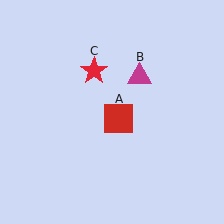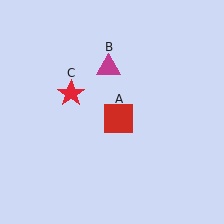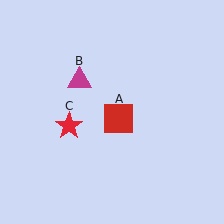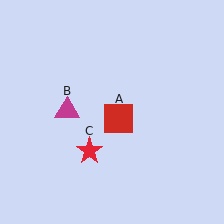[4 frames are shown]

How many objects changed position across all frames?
2 objects changed position: magenta triangle (object B), red star (object C).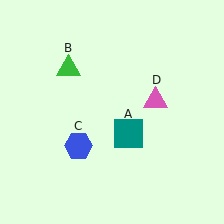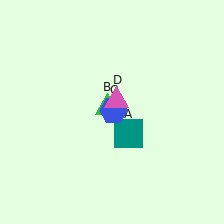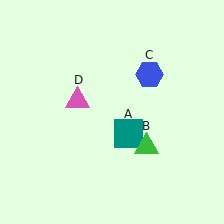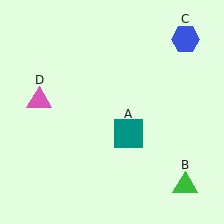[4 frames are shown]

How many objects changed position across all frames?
3 objects changed position: green triangle (object B), blue hexagon (object C), pink triangle (object D).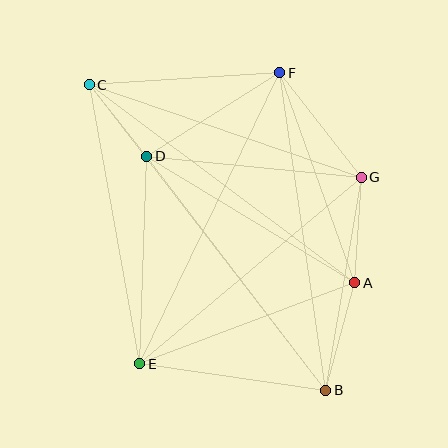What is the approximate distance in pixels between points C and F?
The distance between C and F is approximately 191 pixels.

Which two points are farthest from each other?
Points B and C are farthest from each other.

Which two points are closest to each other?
Points C and D are closest to each other.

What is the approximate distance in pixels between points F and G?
The distance between F and G is approximately 133 pixels.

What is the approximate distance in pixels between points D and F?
The distance between D and F is approximately 157 pixels.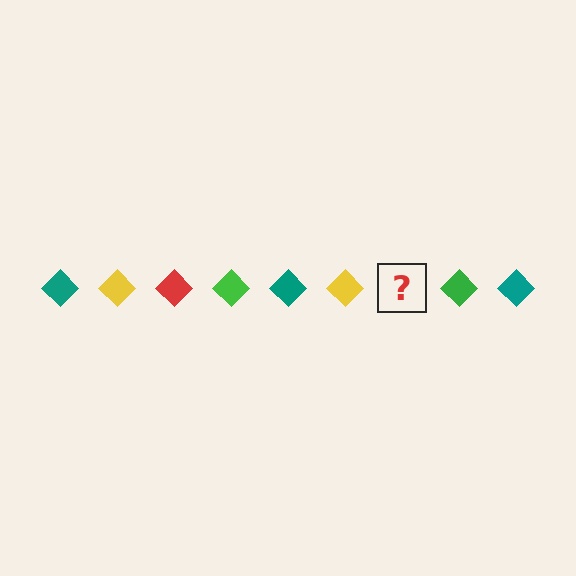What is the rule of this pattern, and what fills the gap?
The rule is that the pattern cycles through teal, yellow, red, green diamonds. The gap should be filled with a red diamond.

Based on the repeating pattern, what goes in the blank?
The blank should be a red diamond.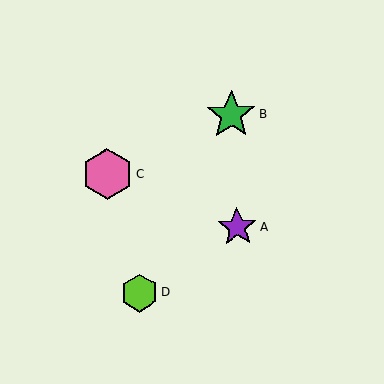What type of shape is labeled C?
Shape C is a pink hexagon.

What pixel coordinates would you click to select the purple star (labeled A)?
Click at (237, 227) to select the purple star A.